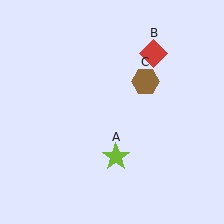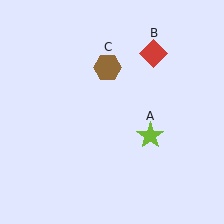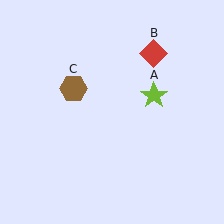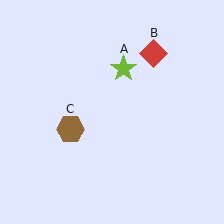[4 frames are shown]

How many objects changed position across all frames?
2 objects changed position: lime star (object A), brown hexagon (object C).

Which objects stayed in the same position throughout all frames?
Red diamond (object B) remained stationary.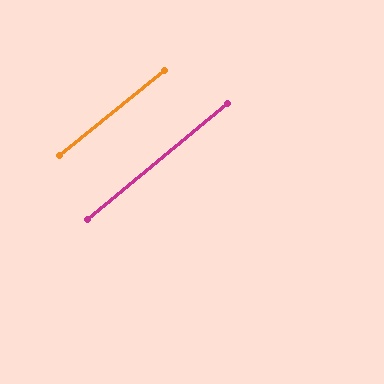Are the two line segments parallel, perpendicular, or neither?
Parallel — their directions differ by only 0.5°.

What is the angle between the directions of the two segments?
Approximately 0 degrees.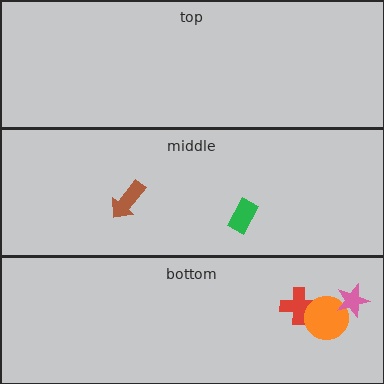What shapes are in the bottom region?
The red cross, the orange circle, the pink star.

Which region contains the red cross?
The bottom region.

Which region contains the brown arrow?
The middle region.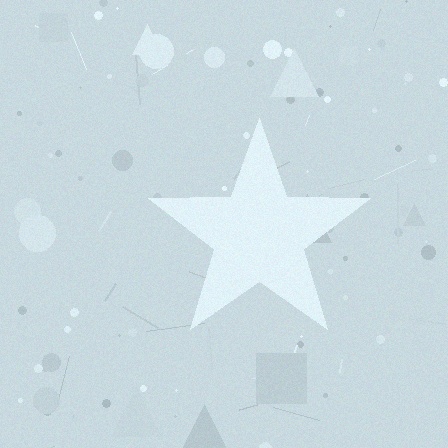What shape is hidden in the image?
A star is hidden in the image.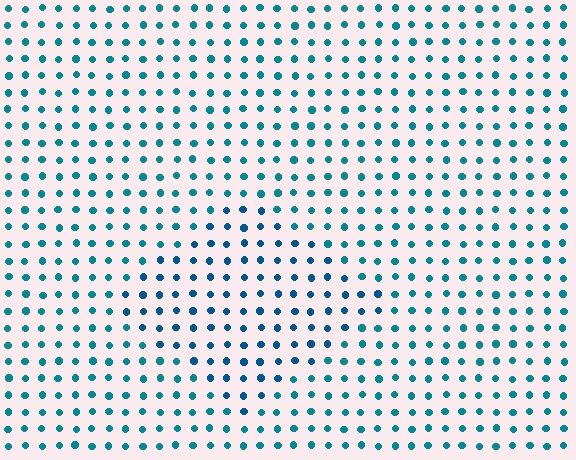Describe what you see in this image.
The image is filled with small teal elements in a uniform arrangement. A diamond-shaped region is visible where the elements are tinted to a slightly different hue, forming a subtle color boundary.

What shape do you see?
I see a diamond.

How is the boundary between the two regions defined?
The boundary is defined purely by a slight shift in hue (about 21 degrees). Spacing, size, and orientation are identical on both sides.